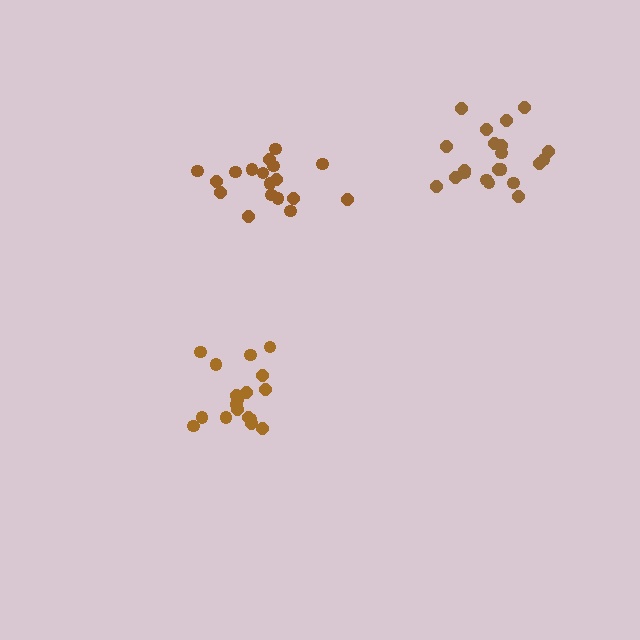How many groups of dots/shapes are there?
There are 3 groups.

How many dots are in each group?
Group 1: 21 dots, Group 2: 18 dots, Group 3: 18 dots (57 total).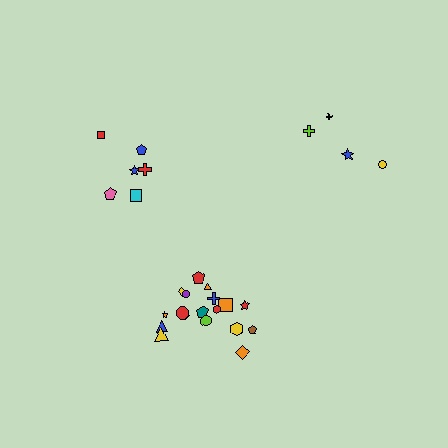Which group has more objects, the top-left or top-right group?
The top-left group.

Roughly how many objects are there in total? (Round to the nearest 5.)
Roughly 30 objects in total.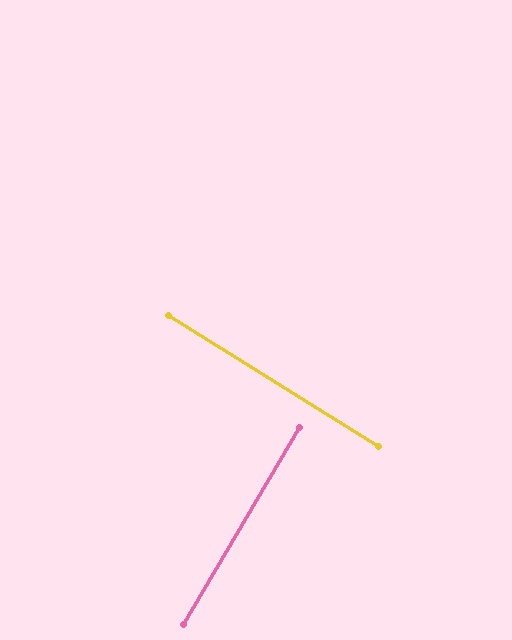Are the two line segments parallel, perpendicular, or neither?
Perpendicular — they meet at approximately 89°.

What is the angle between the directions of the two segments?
Approximately 89 degrees.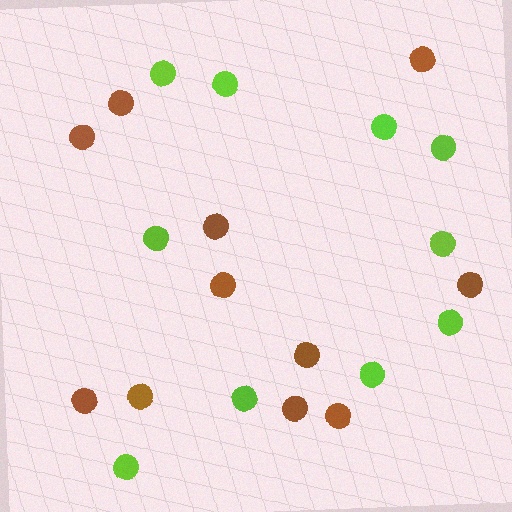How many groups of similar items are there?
There are 2 groups: one group of brown circles (11) and one group of lime circles (10).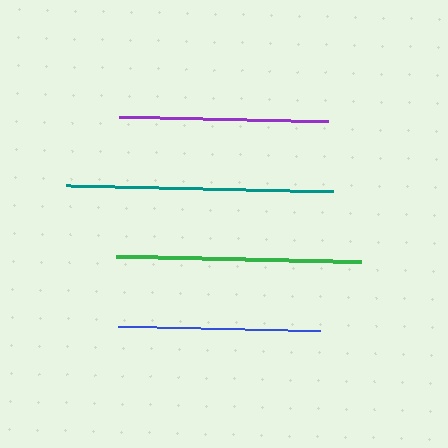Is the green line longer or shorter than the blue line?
The green line is longer than the blue line.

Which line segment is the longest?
The teal line is the longest at approximately 267 pixels.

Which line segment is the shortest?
The blue line is the shortest at approximately 203 pixels.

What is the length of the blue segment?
The blue segment is approximately 203 pixels long.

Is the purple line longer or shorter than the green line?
The green line is longer than the purple line.